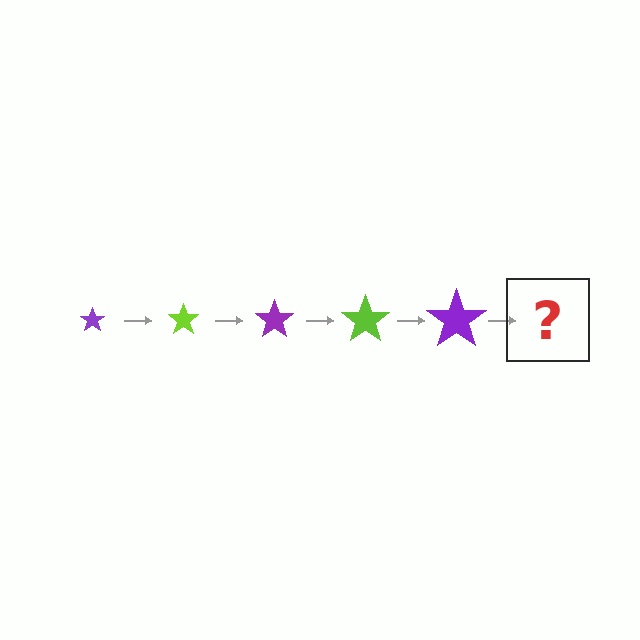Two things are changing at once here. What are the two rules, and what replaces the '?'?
The two rules are that the star grows larger each step and the color cycles through purple and lime. The '?' should be a lime star, larger than the previous one.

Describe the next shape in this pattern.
It should be a lime star, larger than the previous one.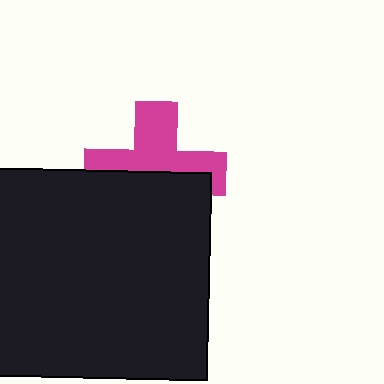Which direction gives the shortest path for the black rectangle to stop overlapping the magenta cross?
Moving down gives the shortest separation.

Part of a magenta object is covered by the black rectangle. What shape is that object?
It is a cross.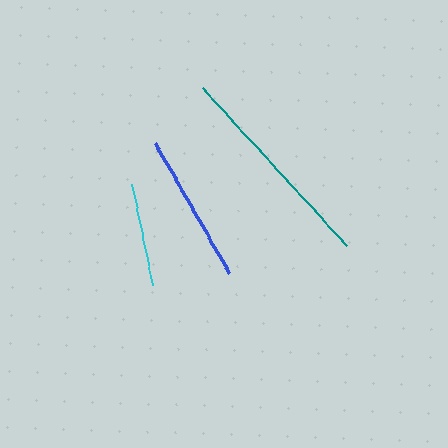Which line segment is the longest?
The teal line is the longest at approximately 214 pixels.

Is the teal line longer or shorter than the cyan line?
The teal line is longer than the cyan line.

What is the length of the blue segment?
The blue segment is approximately 151 pixels long.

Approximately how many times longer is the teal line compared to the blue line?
The teal line is approximately 1.4 times the length of the blue line.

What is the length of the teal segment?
The teal segment is approximately 214 pixels long.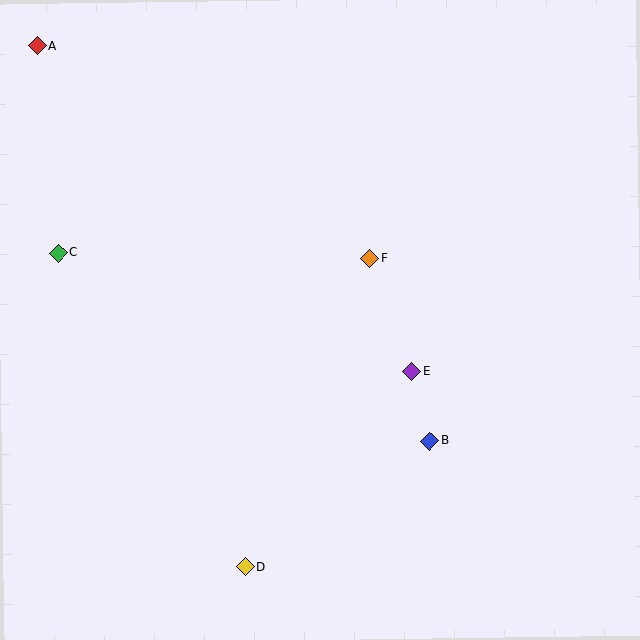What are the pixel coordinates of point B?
Point B is at (430, 441).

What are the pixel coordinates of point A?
Point A is at (37, 45).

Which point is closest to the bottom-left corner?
Point D is closest to the bottom-left corner.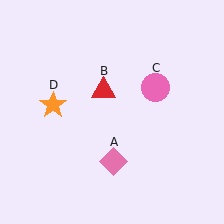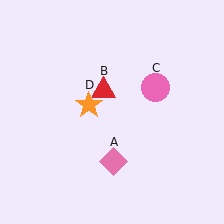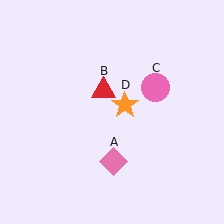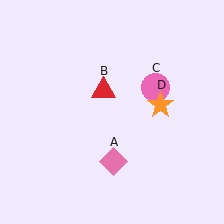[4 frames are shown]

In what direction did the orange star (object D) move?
The orange star (object D) moved right.